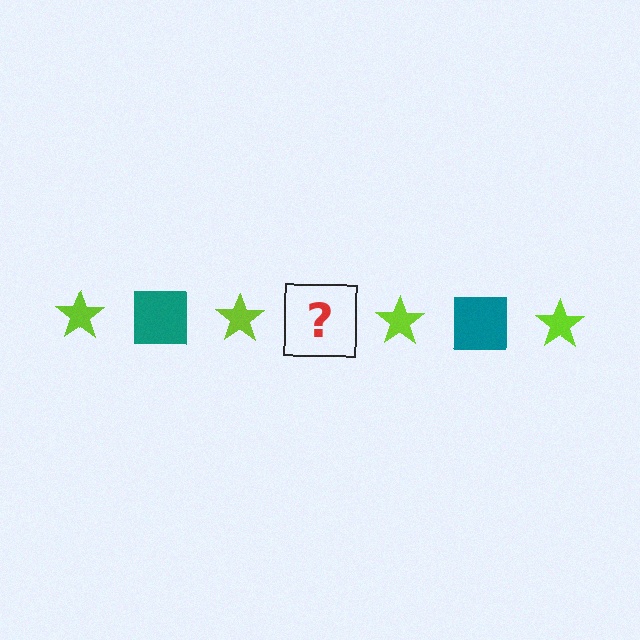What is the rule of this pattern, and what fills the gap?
The rule is that the pattern alternates between lime star and teal square. The gap should be filled with a teal square.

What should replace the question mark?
The question mark should be replaced with a teal square.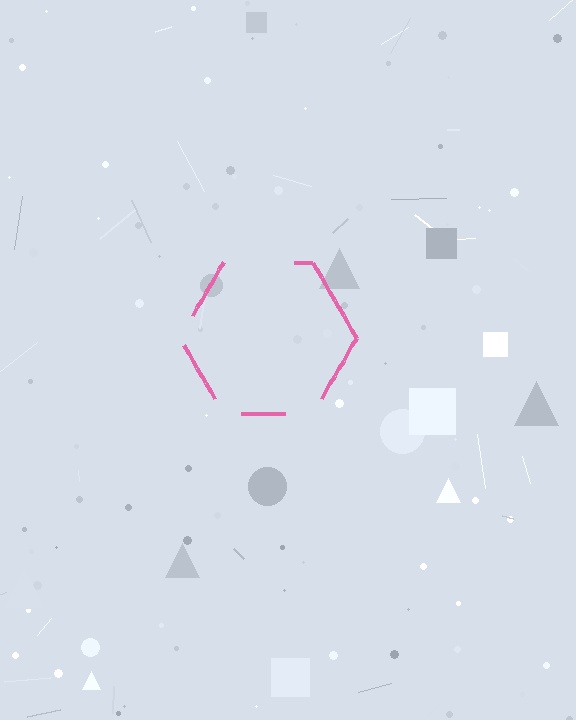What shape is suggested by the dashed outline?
The dashed outline suggests a hexagon.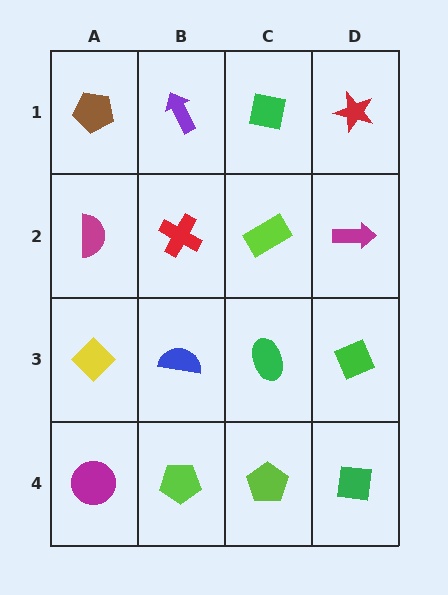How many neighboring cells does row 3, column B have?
4.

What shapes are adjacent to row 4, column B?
A blue semicircle (row 3, column B), a magenta circle (row 4, column A), a lime pentagon (row 4, column C).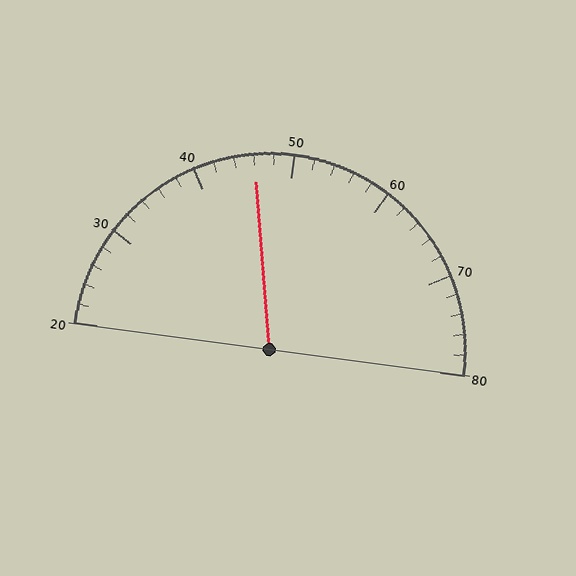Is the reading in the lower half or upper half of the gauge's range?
The reading is in the lower half of the range (20 to 80).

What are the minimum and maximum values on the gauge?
The gauge ranges from 20 to 80.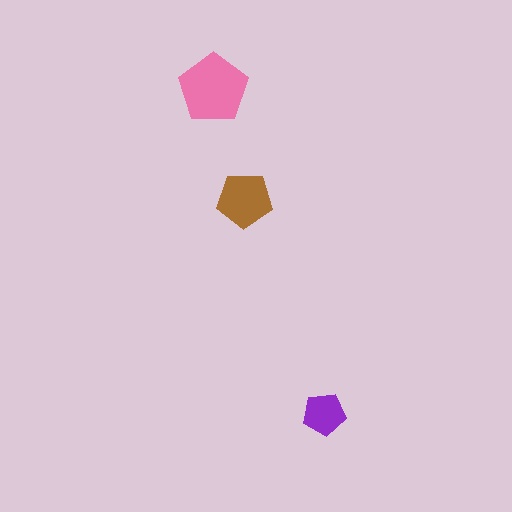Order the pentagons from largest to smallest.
the pink one, the brown one, the purple one.